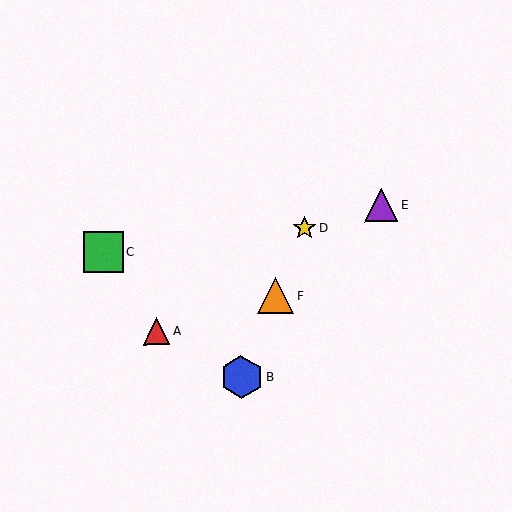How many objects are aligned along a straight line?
3 objects (B, D, F) are aligned along a straight line.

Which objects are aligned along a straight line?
Objects B, D, F are aligned along a straight line.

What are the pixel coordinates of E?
Object E is at (381, 205).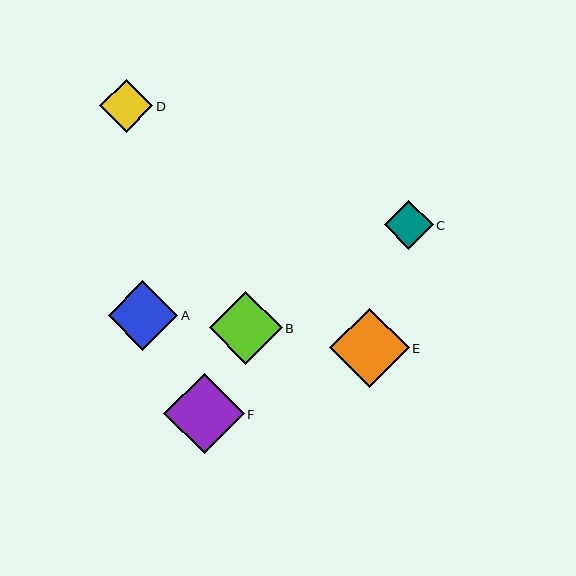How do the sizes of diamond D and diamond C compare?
Diamond D and diamond C are approximately the same size.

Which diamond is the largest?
Diamond F is the largest with a size of approximately 80 pixels.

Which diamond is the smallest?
Diamond C is the smallest with a size of approximately 49 pixels.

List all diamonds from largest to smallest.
From largest to smallest: F, E, B, A, D, C.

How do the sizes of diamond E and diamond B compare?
Diamond E and diamond B are approximately the same size.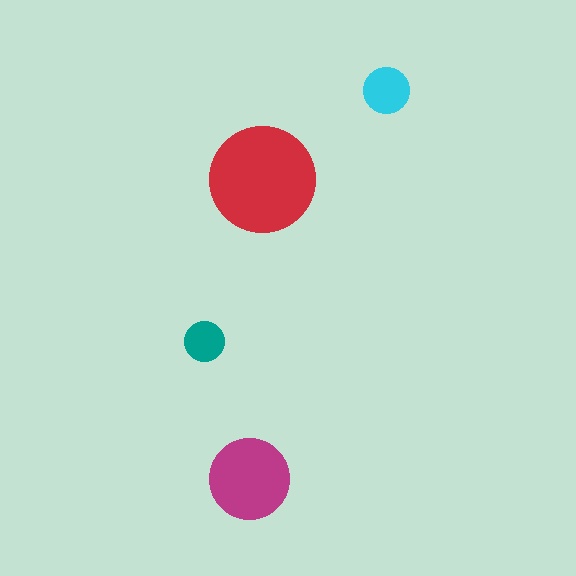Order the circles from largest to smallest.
the red one, the magenta one, the cyan one, the teal one.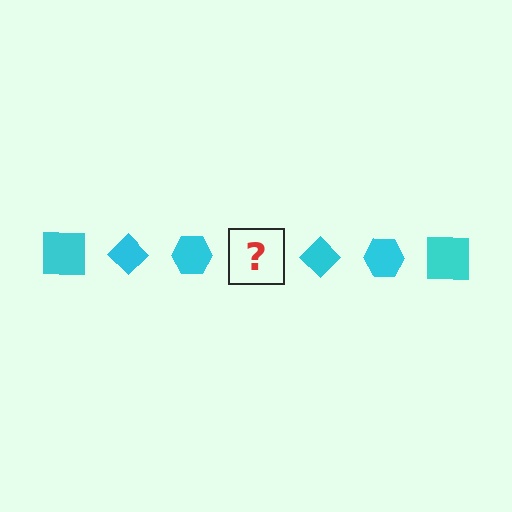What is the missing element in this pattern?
The missing element is a cyan square.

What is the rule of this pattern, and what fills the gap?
The rule is that the pattern cycles through square, diamond, hexagon shapes in cyan. The gap should be filled with a cyan square.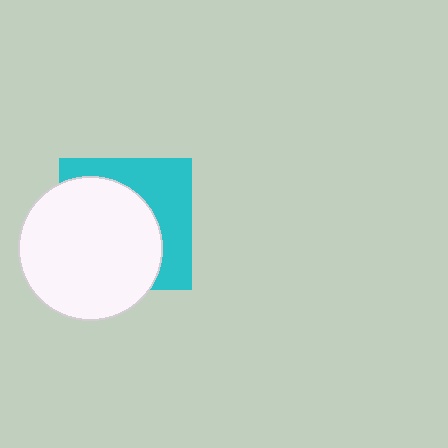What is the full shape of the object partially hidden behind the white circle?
The partially hidden object is a cyan square.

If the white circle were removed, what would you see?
You would see the complete cyan square.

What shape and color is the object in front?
The object in front is a white circle.